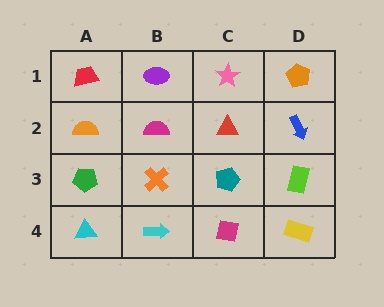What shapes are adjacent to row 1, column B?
A magenta semicircle (row 2, column B), a red trapezoid (row 1, column A), a pink star (row 1, column C).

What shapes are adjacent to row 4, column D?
A lime rectangle (row 3, column D), a magenta square (row 4, column C).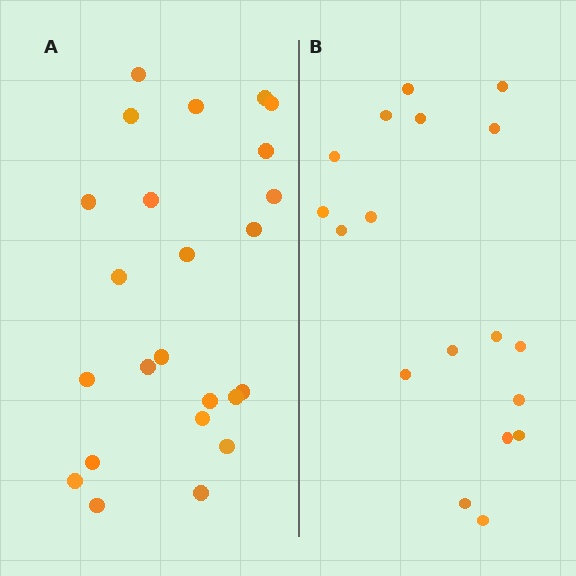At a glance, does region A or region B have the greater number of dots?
Region A (the left region) has more dots.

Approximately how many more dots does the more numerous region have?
Region A has about 6 more dots than region B.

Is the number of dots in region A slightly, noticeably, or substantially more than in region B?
Region A has noticeably more, but not dramatically so. The ratio is roughly 1.3 to 1.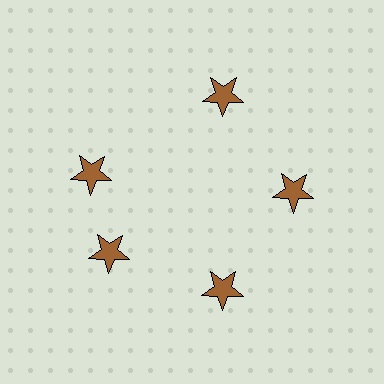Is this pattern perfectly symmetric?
No. The 5 brown stars are arranged in a ring, but one element near the 10 o'clock position is rotated out of alignment along the ring, breaking the 5-fold rotational symmetry.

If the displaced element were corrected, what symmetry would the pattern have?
It would have 5-fold rotational symmetry — the pattern would map onto itself every 72 degrees.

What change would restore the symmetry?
The symmetry would be restored by rotating it back into even spacing with its neighbors so that all 5 stars sit at equal angles and equal distance from the center.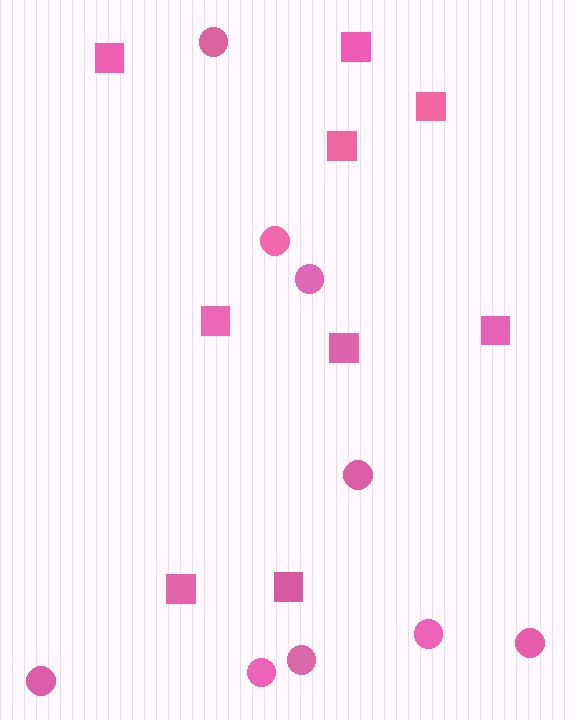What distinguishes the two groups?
There are 2 groups: one group of circles (9) and one group of squares (9).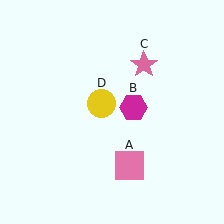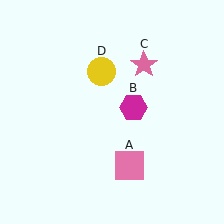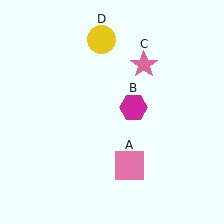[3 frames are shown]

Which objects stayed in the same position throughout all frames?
Pink square (object A) and magenta hexagon (object B) and pink star (object C) remained stationary.